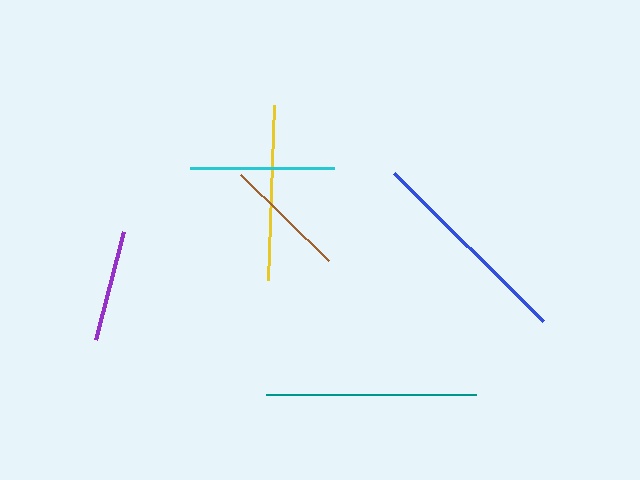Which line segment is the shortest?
The purple line is the shortest at approximately 111 pixels.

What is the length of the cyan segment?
The cyan segment is approximately 144 pixels long.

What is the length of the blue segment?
The blue segment is approximately 210 pixels long.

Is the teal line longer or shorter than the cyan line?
The teal line is longer than the cyan line.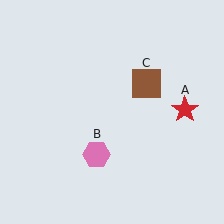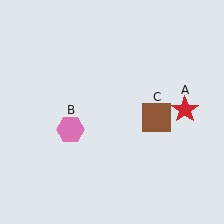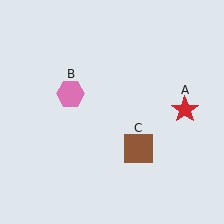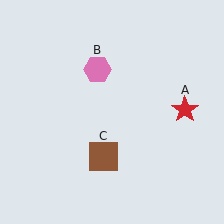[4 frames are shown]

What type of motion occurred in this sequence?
The pink hexagon (object B), brown square (object C) rotated clockwise around the center of the scene.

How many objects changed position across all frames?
2 objects changed position: pink hexagon (object B), brown square (object C).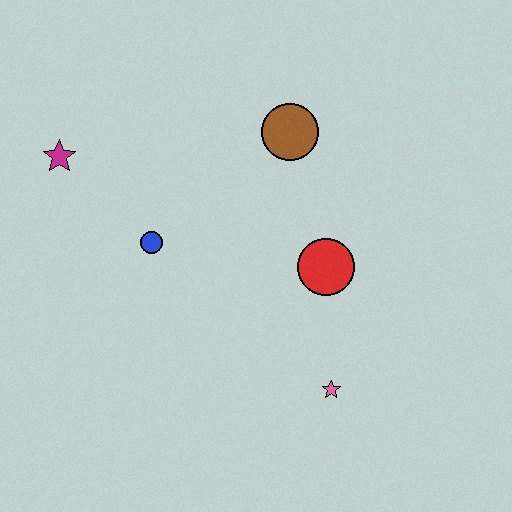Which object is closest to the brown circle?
The red circle is closest to the brown circle.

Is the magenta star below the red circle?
No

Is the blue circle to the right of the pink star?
No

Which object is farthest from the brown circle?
The pink star is farthest from the brown circle.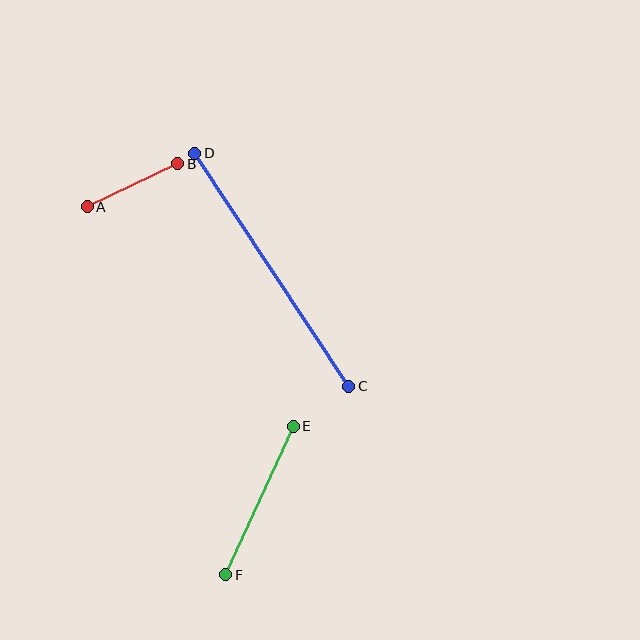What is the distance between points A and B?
The distance is approximately 100 pixels.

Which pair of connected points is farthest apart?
Points C and D are farthest apart.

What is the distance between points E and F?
The distance is approximately 163 pixels.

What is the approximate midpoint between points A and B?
The midpoint is at approximately (132, 185) pixels.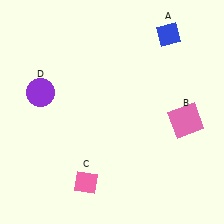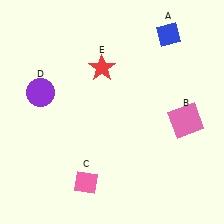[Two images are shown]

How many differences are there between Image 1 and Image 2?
There is 1 difference between the two images.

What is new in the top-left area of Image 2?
A red star (E) was added in the top-left area of Image 2.